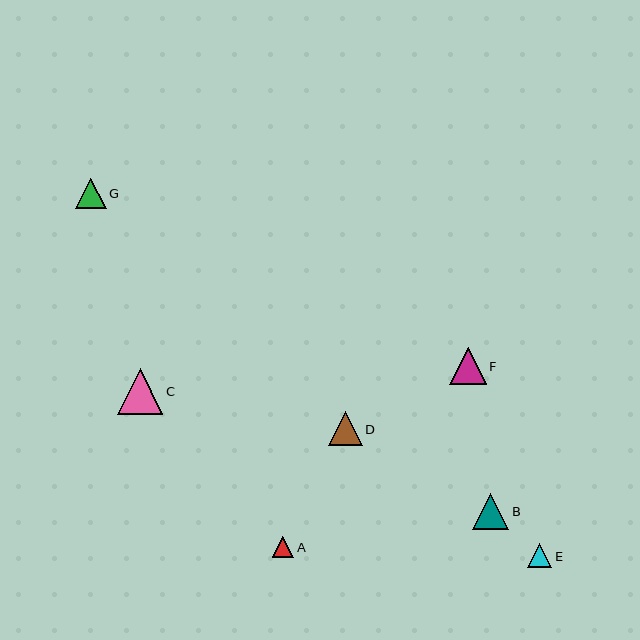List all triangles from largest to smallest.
From largest to smallest: C, F, B, D, G, E, A.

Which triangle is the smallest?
Triangle A is the smallest with a size of approximately 22 pixels.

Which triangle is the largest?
Triangle C is the largest with a size of approximately 46 pixels.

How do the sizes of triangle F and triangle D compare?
Triangle F and triangle D are approximately the same size.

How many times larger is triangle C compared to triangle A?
Triangle C is approximately 2.1 times the size of triangle A.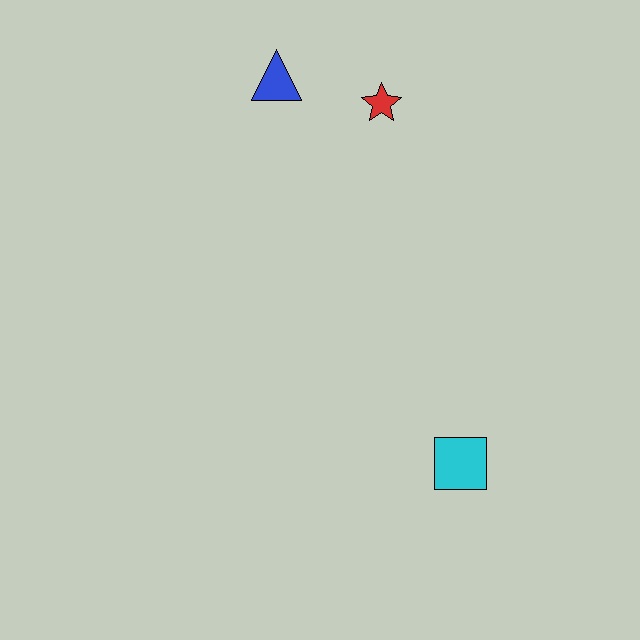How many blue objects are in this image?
There is 1 blue object.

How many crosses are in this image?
There are no crosses.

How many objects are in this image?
There are 3 objects.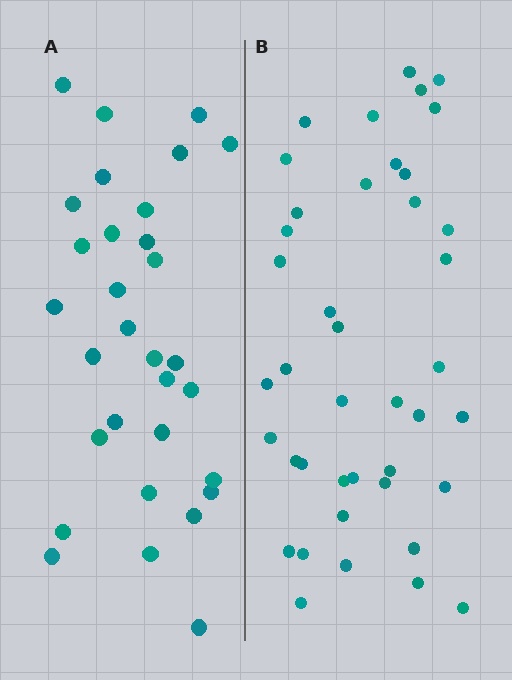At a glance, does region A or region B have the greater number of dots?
Region B (the right region) has more dots.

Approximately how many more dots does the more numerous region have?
Region B has roughly 10 or so more dots than region A.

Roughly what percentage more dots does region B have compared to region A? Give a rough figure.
About 30% more.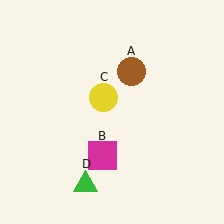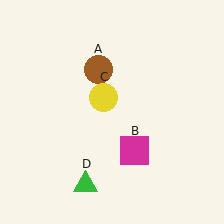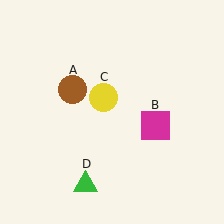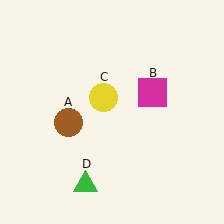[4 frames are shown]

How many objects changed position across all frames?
2 objects changed position: brown circle (object A), magenta square (object B).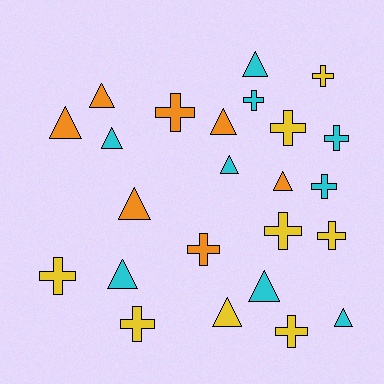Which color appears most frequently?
Cyan, with 9 objects.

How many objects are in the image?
There are 24 objects.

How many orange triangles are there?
There are 5 orange triangles.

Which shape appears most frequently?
Cross, with 12 objects.